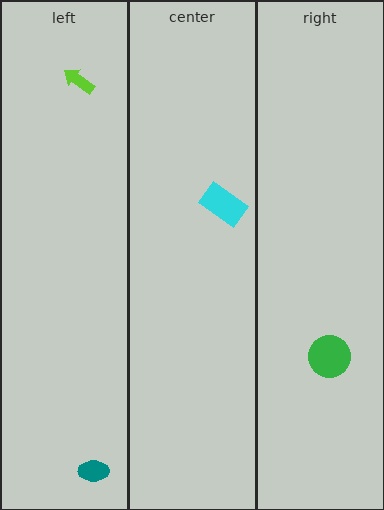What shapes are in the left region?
The teal ellipse, the lime arrow.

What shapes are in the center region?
The cyan rectangle.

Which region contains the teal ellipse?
The left region.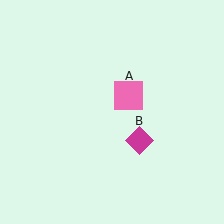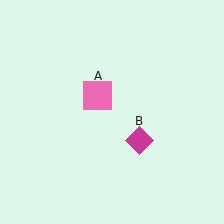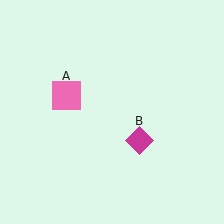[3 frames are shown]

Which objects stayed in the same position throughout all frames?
Magenta diamond (object B) remained stationary.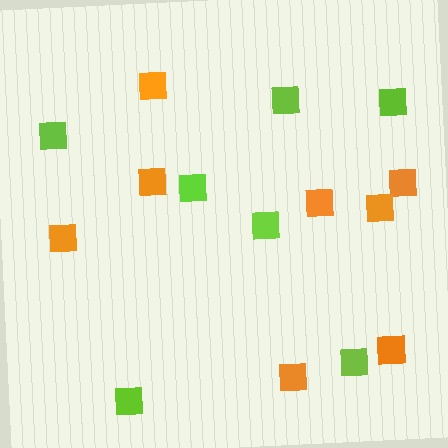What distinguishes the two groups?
There are 2 groups: one group of orange squares (8) and one group of lime squares (7).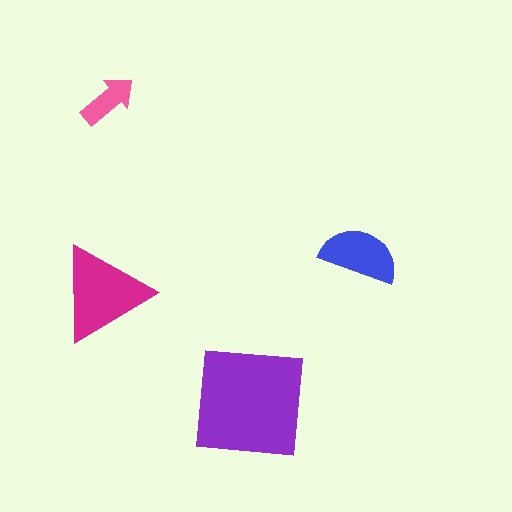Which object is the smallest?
The pink arrow.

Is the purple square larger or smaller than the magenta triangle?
Larger.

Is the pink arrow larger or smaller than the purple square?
Smaller.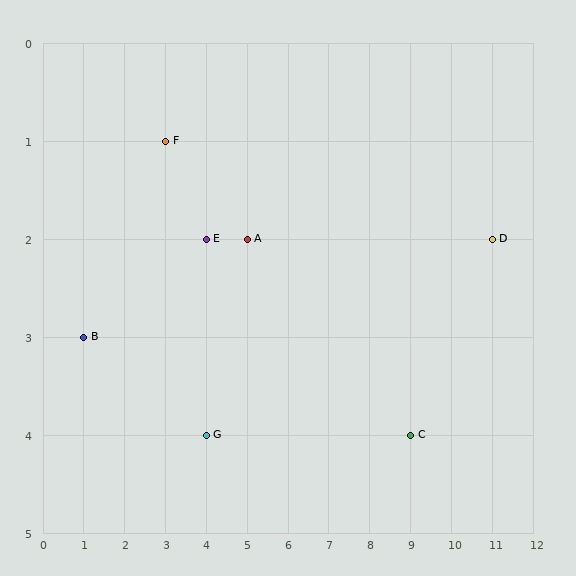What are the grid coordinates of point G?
Point G is at grid coordinates (4, 4).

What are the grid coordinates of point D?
Point D is at grid coordinates (11, 2).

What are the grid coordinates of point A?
Point A is at grid coordinates (5, 2).